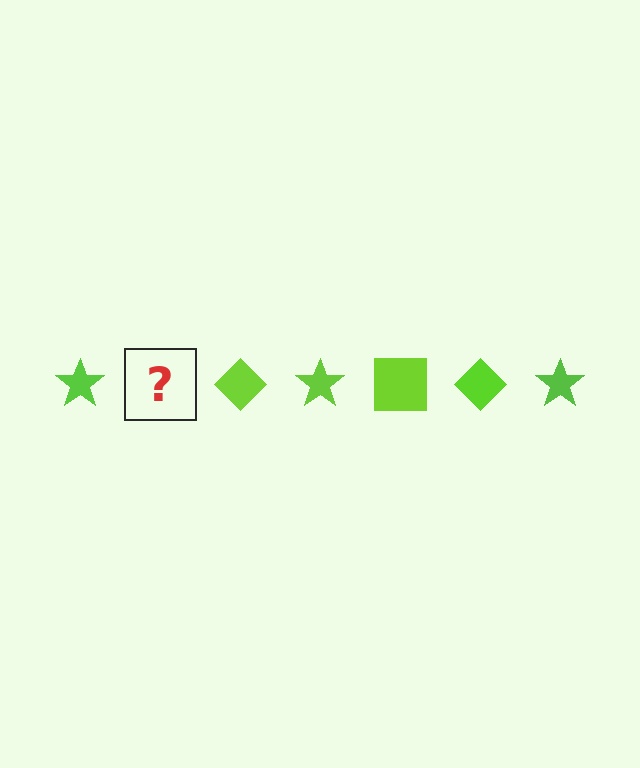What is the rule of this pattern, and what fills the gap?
The rule is that the pattern cycles through star, square, diamond shapes in lime. The gap should be filled with a lime square.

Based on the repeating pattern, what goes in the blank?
The blank should be a lime square.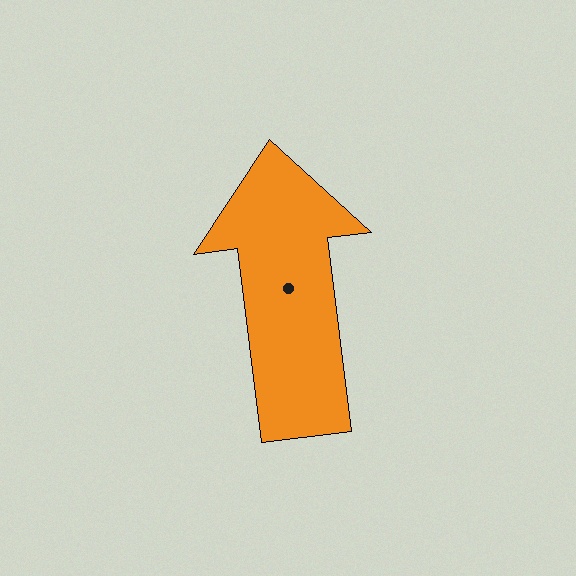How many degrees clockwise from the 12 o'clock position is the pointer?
Approximately 353 degrees.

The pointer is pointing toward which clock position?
Roughly 12 o'clock.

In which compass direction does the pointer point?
North.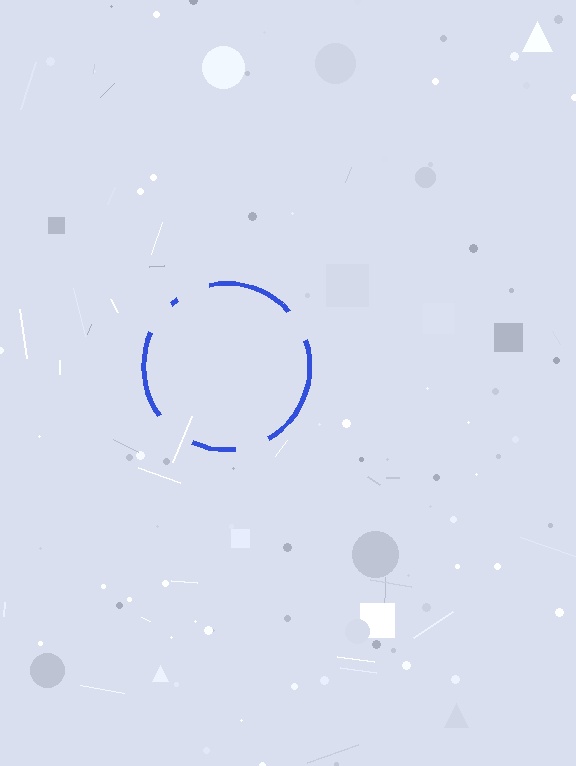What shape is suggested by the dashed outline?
The dashed outline suggests a circle.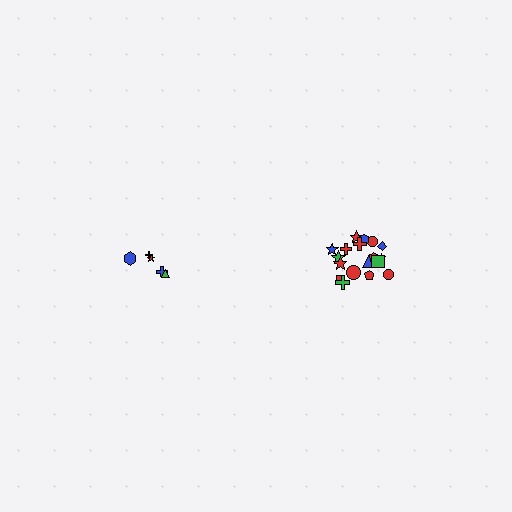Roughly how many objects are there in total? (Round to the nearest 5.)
Roughly 25 objects in total.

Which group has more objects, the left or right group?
The right group.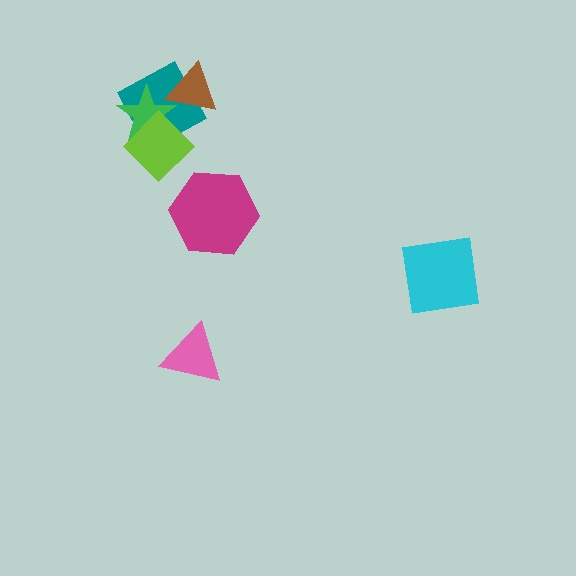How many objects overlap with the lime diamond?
2 objects overlap with the lime diamond.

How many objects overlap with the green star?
3 objects overlap with the green star.